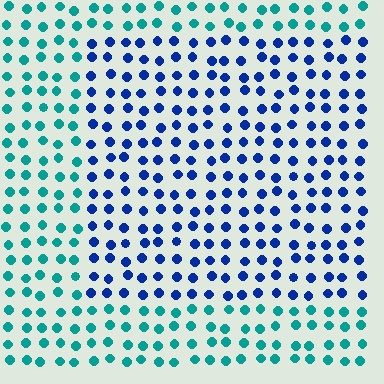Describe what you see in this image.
The image is filled with small teal elements in a uniform arrangement. A rectangle-shaped region is visible where the elements are tinted to a slightly different hue, forming a subtle color boundary.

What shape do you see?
I see a rectangle.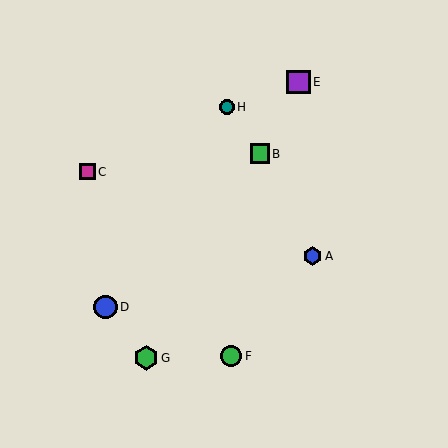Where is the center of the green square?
The center of the green square is at (260, 154).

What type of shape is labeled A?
Shape A is a blue hexagon.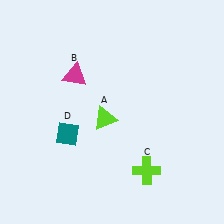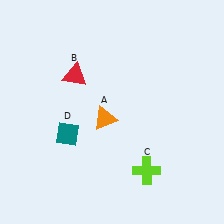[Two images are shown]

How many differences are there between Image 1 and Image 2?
There are 2 differences between the two images.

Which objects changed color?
A changed from lime to orange. B changed from magenta to red.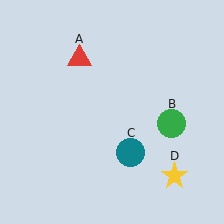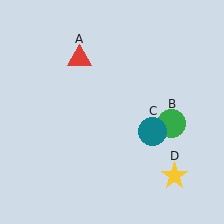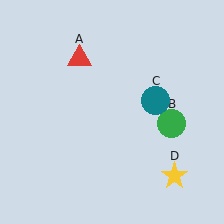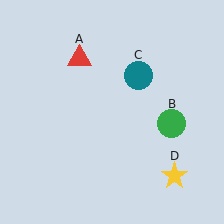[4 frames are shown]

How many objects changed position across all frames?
1 object changed position: teal circle (object C).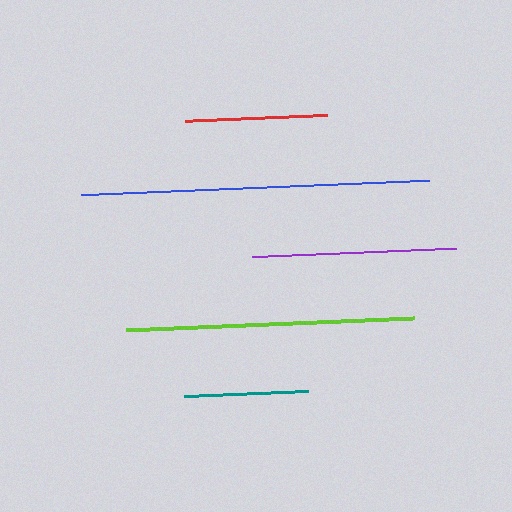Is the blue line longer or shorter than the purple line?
The blue line is longer than the purple line.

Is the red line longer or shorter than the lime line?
The lime line is longer than the red line.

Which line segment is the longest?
The blue line is the longest at approximately 347 pixels.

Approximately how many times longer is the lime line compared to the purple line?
The lime line is approximately 1.4 times the length of the purple line.